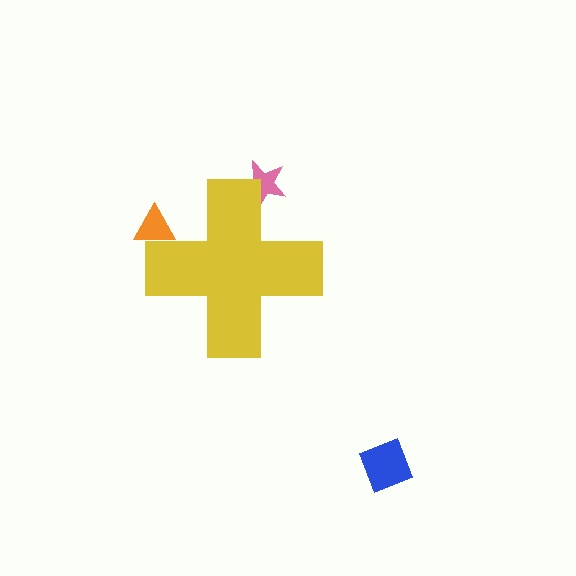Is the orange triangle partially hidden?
Yes, the orange triangle is partially hidden behind the yellow cross.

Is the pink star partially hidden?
Yes, the pink star is partially hidden behind the yellow cross.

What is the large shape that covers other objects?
A yellow cross.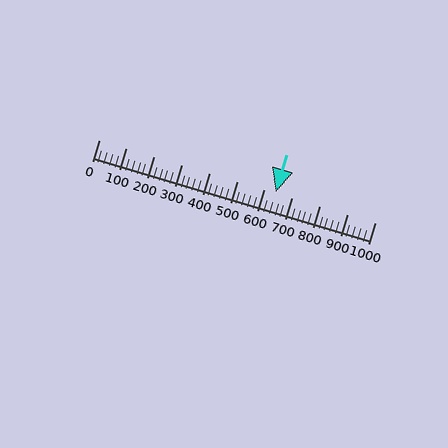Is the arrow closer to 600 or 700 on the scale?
The arrow is closer to 600.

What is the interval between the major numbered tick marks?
The major tick marks are spaced 100 units apart.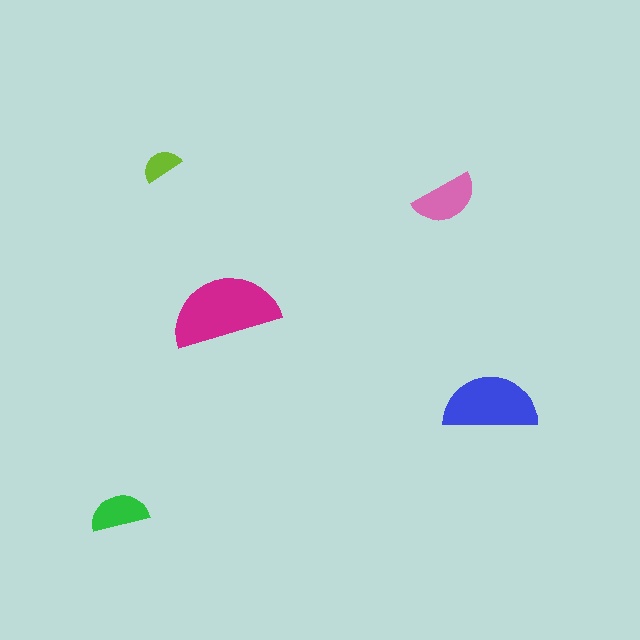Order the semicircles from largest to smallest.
the magenta one, the blue one, the pink one, the green one, the lime one.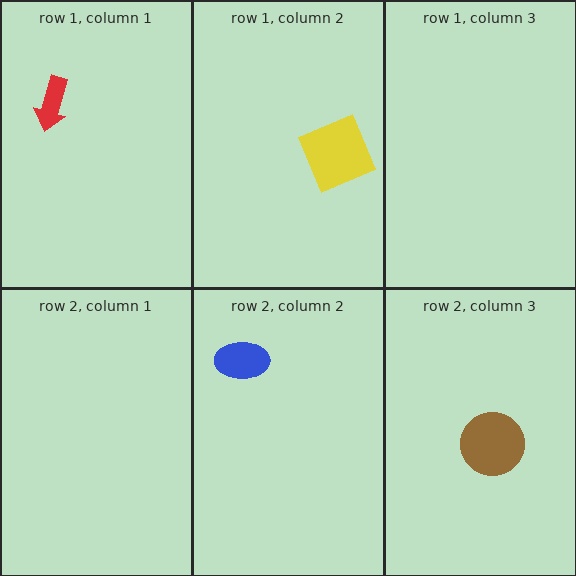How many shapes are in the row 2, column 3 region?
1.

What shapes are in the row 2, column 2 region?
The blue ellipse.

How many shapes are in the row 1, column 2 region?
1.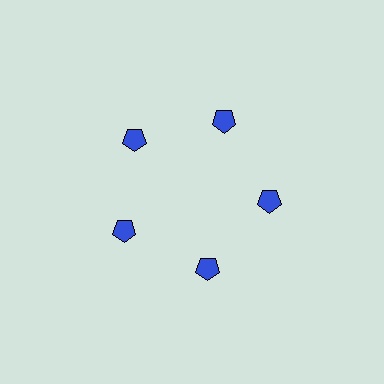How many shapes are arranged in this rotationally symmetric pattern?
There are 5 shapes, arranged in 5 groups of 1.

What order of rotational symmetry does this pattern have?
This pattern has 5-fold rotational symmetry.